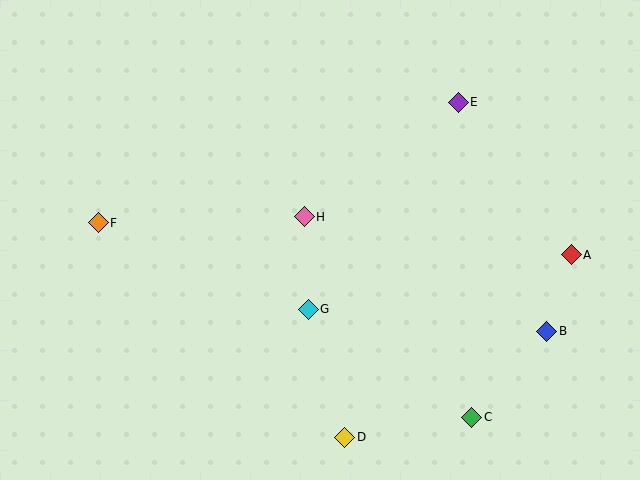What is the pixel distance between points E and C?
The distance between E and C is 315 pixels.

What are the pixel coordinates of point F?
Point F is at (98, 223).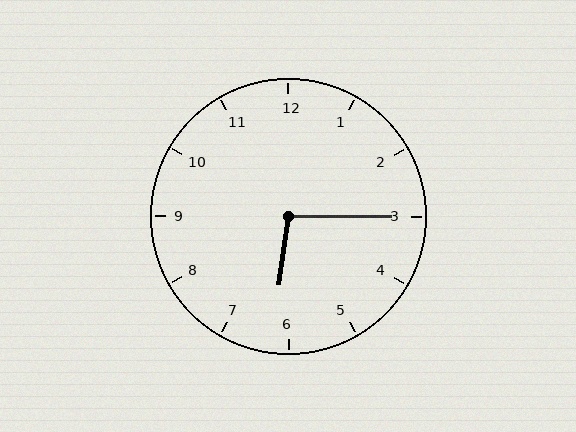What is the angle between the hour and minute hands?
Approximately 98 degrees.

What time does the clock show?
6:15.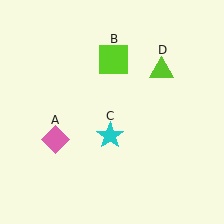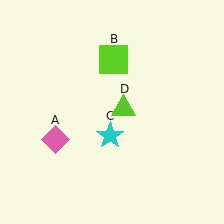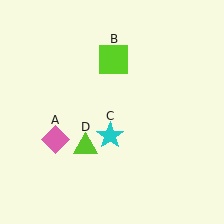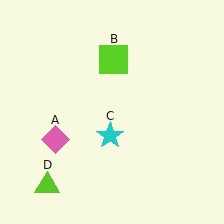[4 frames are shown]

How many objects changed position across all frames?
1 object changed position: lime triangle (object D).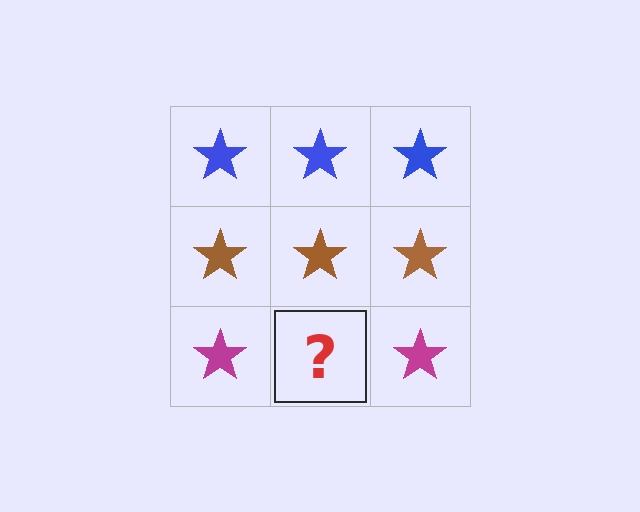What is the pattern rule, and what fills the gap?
The rule is that each row has a consistent color. The gap should be filled with a magenta star.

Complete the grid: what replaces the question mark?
The question mark should be replaced with a magenta star.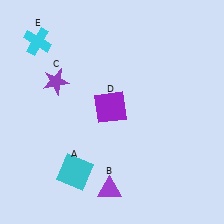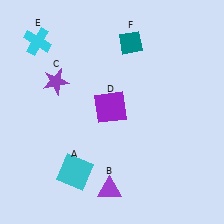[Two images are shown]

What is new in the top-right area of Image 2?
A teal diamond (F) was added in the top-right area of Image 2.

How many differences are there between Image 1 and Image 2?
There is 1 difference between the two images.